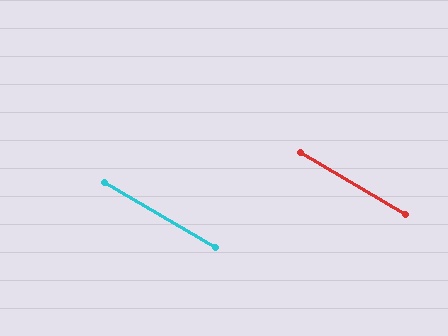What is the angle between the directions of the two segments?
Approximately 0 degrees.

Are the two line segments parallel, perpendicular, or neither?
Parallel — their directions differ by only 0.2°.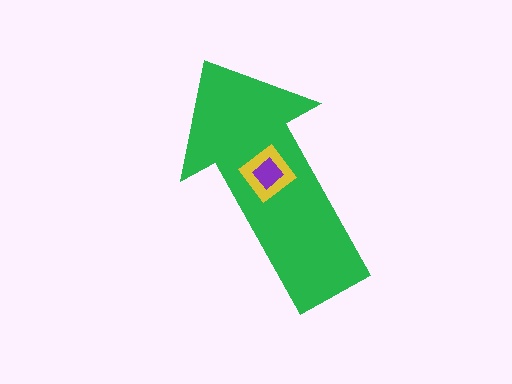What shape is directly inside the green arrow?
The yellow diamond.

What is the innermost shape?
The purple diamond.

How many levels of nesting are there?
3.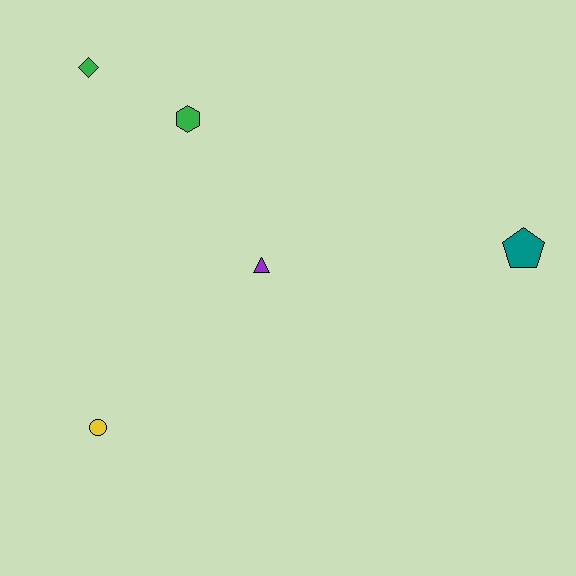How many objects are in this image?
There are 5 objects.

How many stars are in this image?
There are no stars.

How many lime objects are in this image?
There are no lime objects.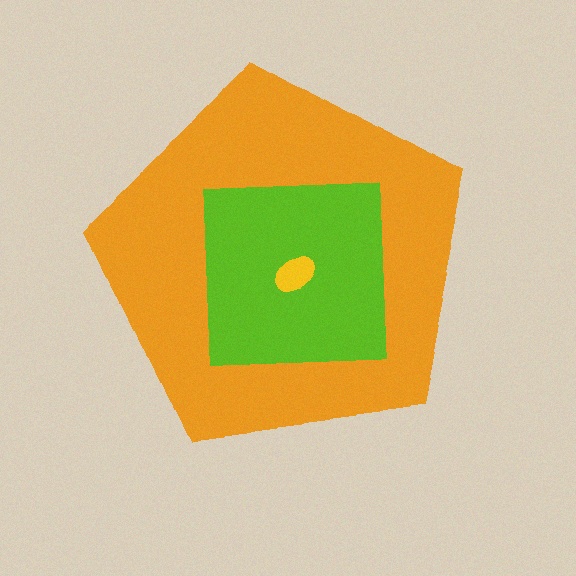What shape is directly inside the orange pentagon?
The lime square.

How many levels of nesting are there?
3.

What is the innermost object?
The yellow ellipse.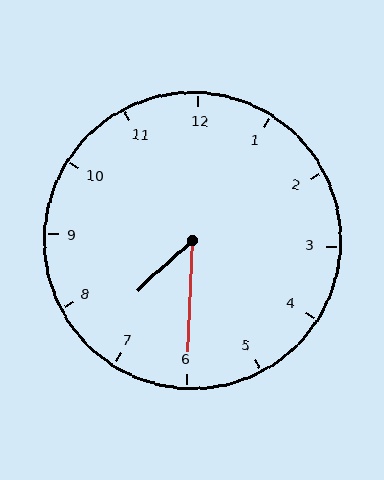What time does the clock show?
7:30.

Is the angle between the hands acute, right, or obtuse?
It is acute.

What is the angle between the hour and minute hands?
Approximately 45 degrees.